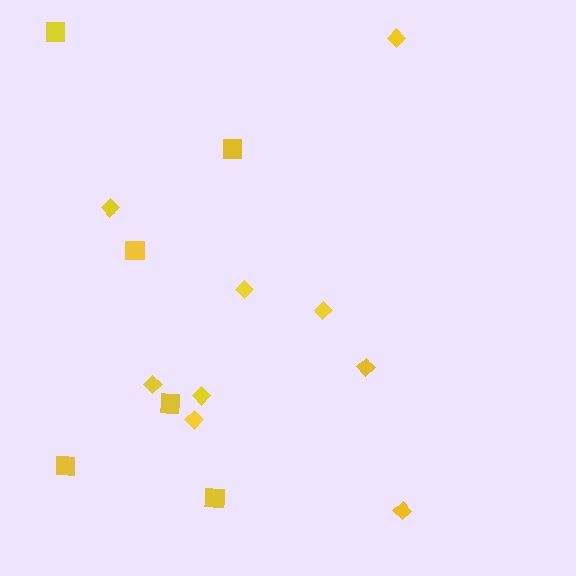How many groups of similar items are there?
There are 2 groups: one group of diamonds (9) and one group of squares (6).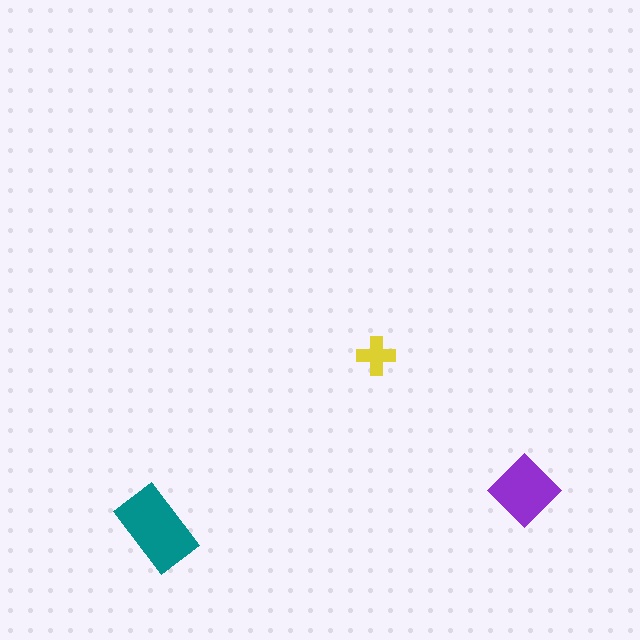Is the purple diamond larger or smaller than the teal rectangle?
Smaller.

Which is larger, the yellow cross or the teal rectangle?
The teal rectangle.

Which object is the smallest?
The yellow cross.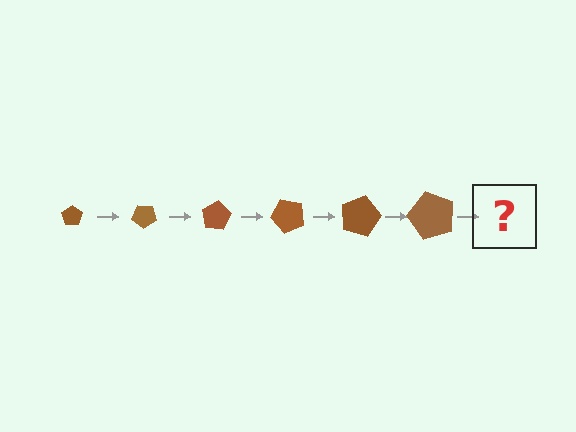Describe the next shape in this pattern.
It should be a pentagon, larger than the previous one and rotated 240 degrees from the start.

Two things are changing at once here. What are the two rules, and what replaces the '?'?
The two rules are that the pentagon grows larger each step and it rotates 40 degrees each step. The '?' should be a pentagon, larger than the previous one and rotated 240 degrees from the start.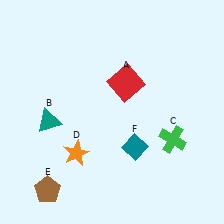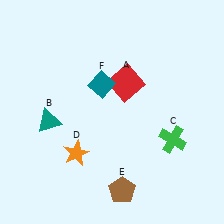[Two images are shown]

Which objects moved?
The objects that moved are: the brown pentagon (E), the teal diamond (F).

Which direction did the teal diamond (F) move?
The teal diamond (F) moved up.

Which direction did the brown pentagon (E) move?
The brown pentagon (E) moved right.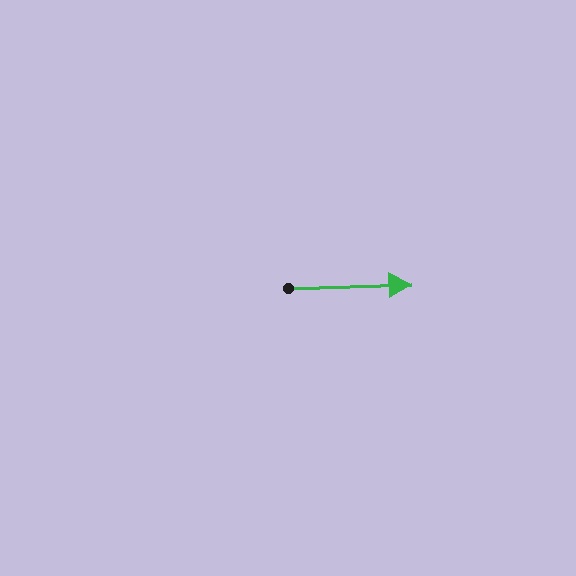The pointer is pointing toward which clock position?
Roughly 3 o'clock.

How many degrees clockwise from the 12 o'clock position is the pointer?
Approximately 88 degrees.